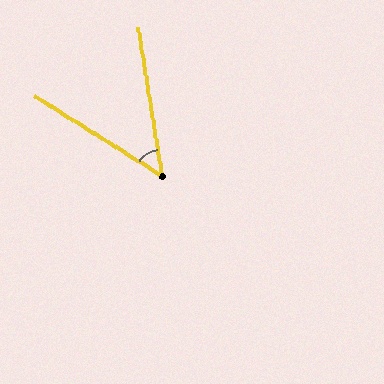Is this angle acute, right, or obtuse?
It is acute.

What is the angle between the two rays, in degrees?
Approximately 49 degrees.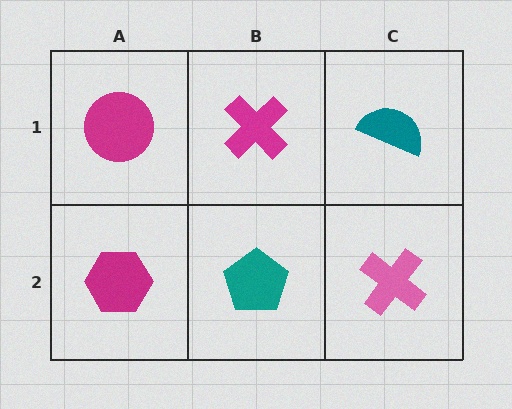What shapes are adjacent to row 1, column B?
A teal pentagon (row 2, column B), a magenta circle (row 1, column A), a teal semicircle (row 1, column C).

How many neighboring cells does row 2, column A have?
2.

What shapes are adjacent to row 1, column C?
A pink cross (row 2, column C), a magenta cross (row 1, column B).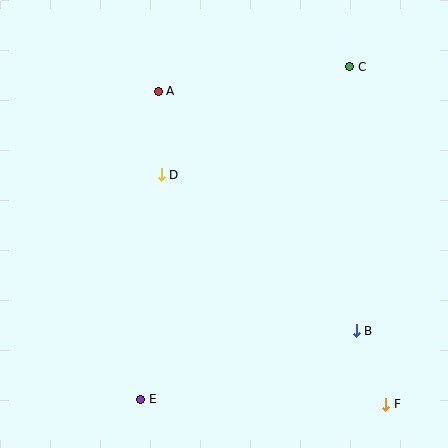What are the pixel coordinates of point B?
Point B is at (356, 331).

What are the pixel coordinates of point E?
Point E is at (141, 399).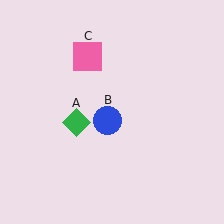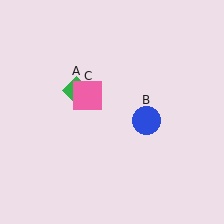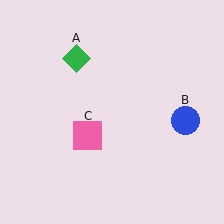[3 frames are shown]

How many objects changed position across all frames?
3 objects changed position: green diamond (object A), blue circle (object B), pink square (object C).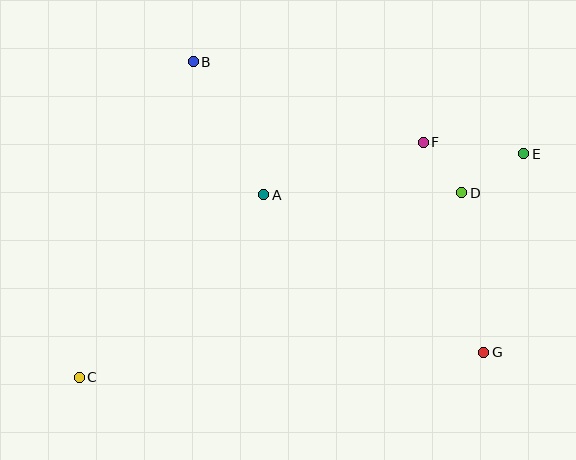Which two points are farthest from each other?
Points C and E are farthest from each other.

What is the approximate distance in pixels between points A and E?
The distance between A and E is approximately 264 pixels.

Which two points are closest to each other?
Points D and F are closest to each other.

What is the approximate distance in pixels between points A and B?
The distance between A and B is approximately 150 pixels.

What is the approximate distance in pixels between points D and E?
The distance between D and E is approximately 73 pixels.